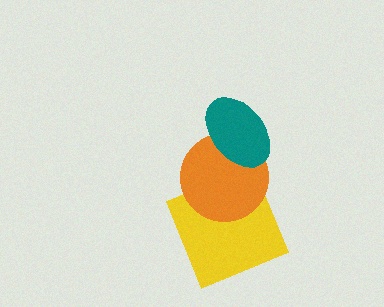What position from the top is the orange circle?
The orange circle is 2nd from the top.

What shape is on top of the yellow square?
The orange circle is on top of the yellow square.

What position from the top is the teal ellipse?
The teal ellipse is 1st from the top.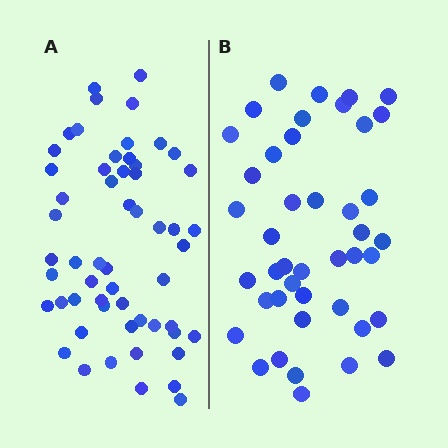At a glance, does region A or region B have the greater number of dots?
Region A (the left region) has more dots.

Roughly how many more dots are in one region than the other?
Region A has approximately 15 more dots than region B.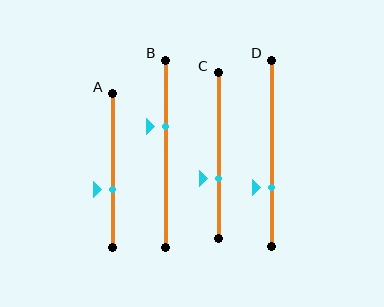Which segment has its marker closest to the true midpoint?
Segment A has its marker closest to the true midpoint.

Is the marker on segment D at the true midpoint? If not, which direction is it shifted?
No, the marker on segment D is shifted downward by about 18% of the segment length.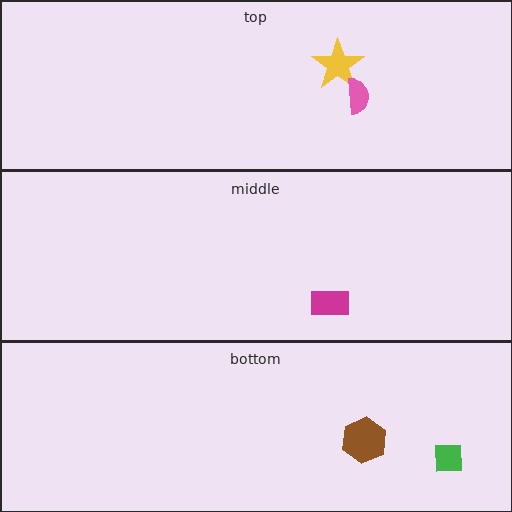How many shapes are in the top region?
2.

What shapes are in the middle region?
The magenta rectangle.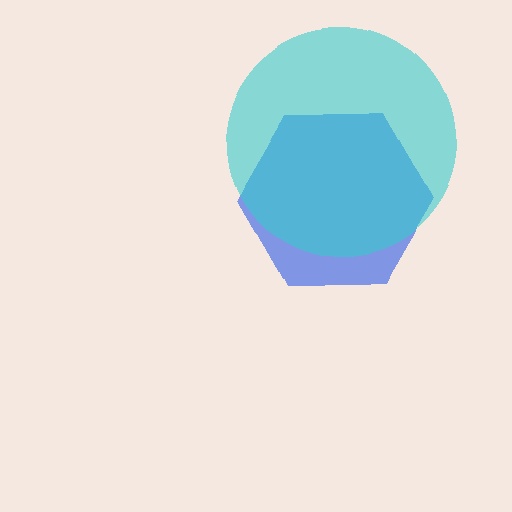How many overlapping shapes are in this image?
There are 2 overlapping shapes in the image.